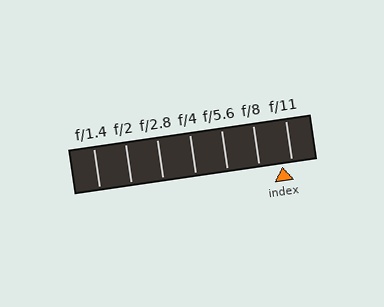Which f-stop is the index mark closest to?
The index mark is closest to f/11.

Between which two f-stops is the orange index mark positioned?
The index mark is between f/8 and f/11.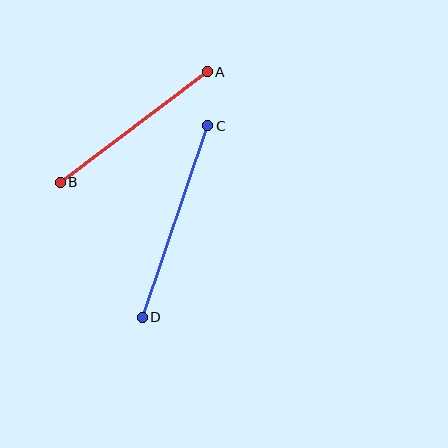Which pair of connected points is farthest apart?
Points C and D are farthest apart.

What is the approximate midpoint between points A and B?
The midpoint is at approximately (134, 127) pixels.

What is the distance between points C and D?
The distance is approximately 202 pixels.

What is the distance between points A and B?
The distance is approximately 184 pixels.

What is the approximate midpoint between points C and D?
The midpoint is at approximately (175, 222) pixels.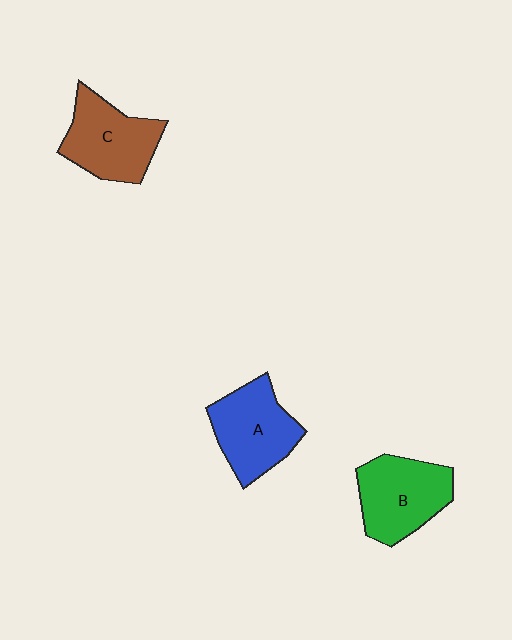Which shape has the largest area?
Shape B (green).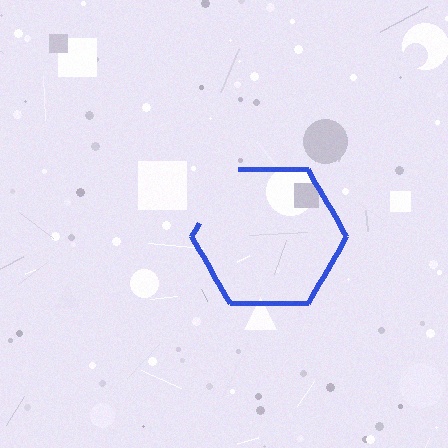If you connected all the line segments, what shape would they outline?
They would outline a hexagon.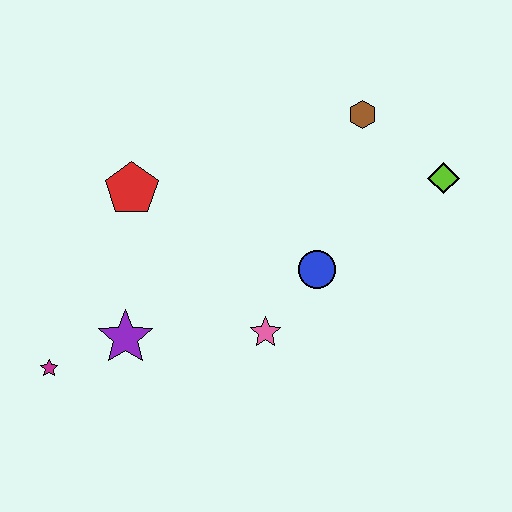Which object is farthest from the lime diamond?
The magenta star is farthest from the lime diamond.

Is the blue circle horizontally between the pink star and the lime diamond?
Yes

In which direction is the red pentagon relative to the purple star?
The red pentagon is above the purple star.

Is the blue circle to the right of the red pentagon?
Yes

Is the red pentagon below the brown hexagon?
Yes